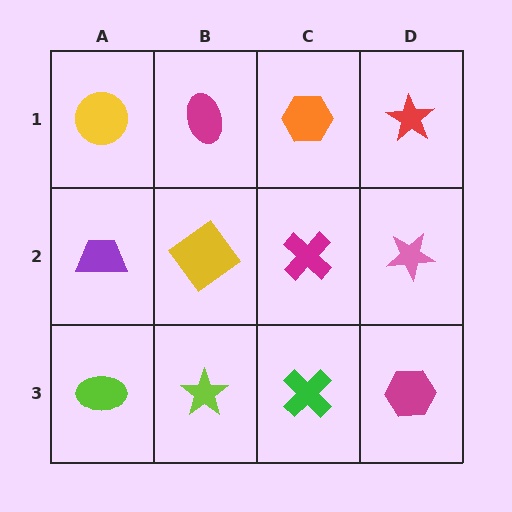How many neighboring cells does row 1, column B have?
3.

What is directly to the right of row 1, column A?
A magenta ellipse.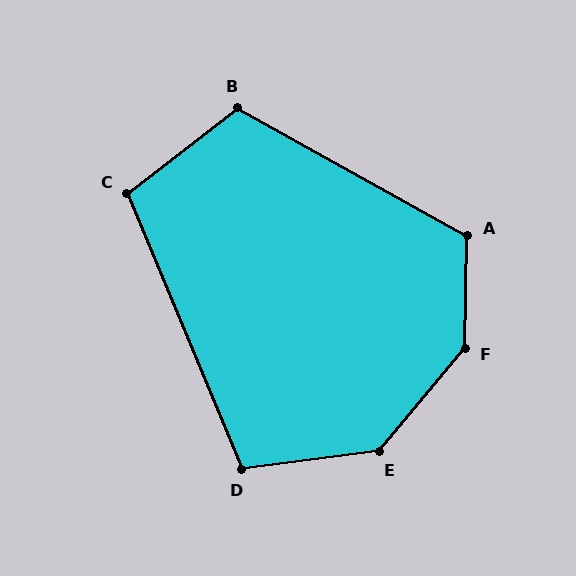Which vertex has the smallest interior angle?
C, at approximately 105 degrees.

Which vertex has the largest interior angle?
F, at approximately 141 degrees.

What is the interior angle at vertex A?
Approximately 118 degrees (obtuse).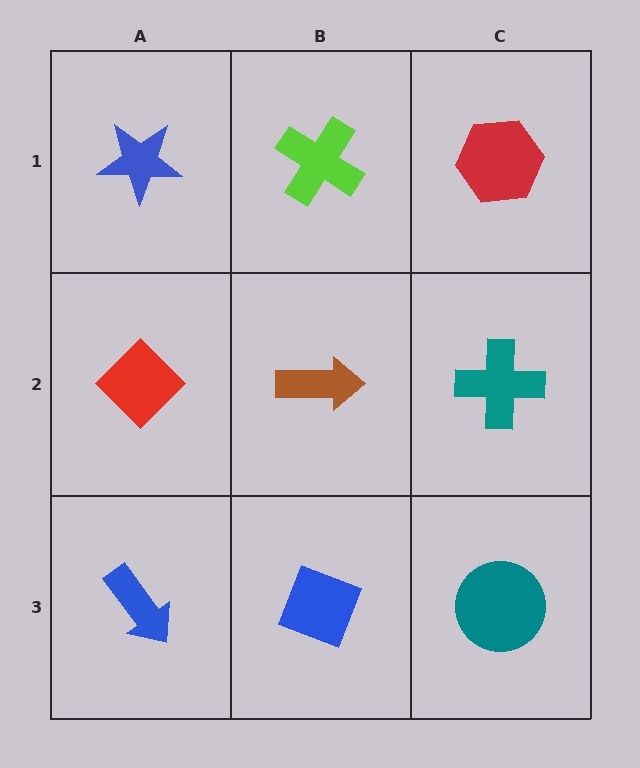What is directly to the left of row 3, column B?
A blue arrow.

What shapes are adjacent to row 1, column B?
A brown arrow (row 2, column B), a blue star (row 1, column A), a red hexagon (row 1, column C).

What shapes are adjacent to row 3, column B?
A brown arrow (row 2, column B), a blue arrow (row 3, column A), a teal circle (row 3, column C).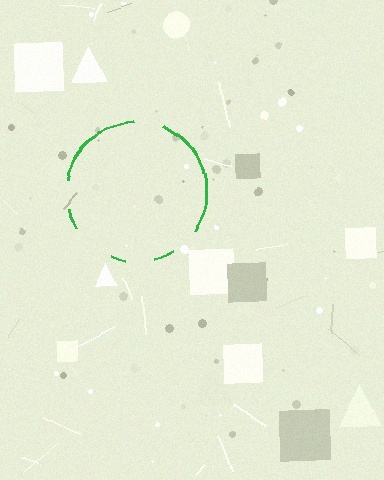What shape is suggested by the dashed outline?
The dashed outline suggests a circle.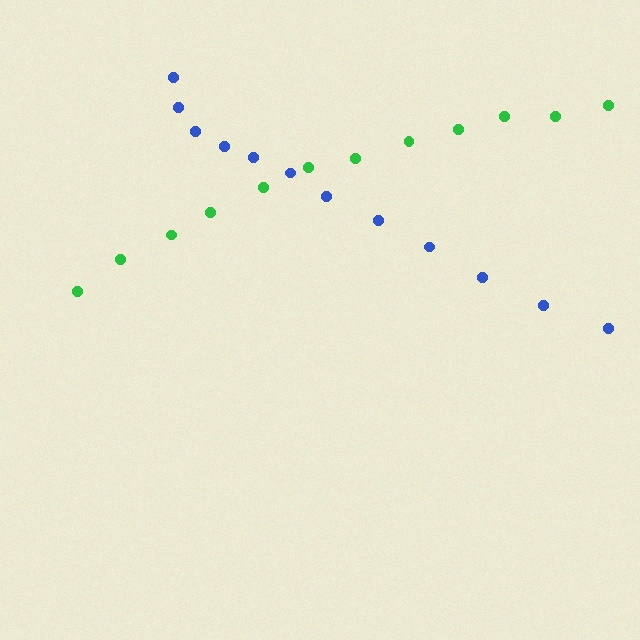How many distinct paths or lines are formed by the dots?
There are 2 distinct paths.